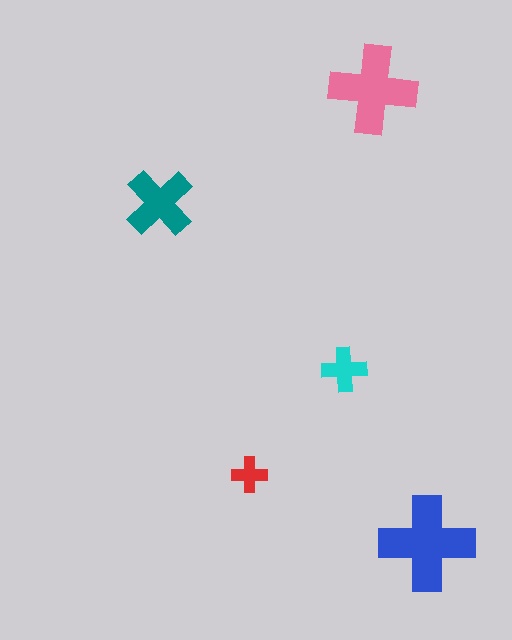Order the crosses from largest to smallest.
the blue one, the pink one, the teal one, the cyan one, the red one.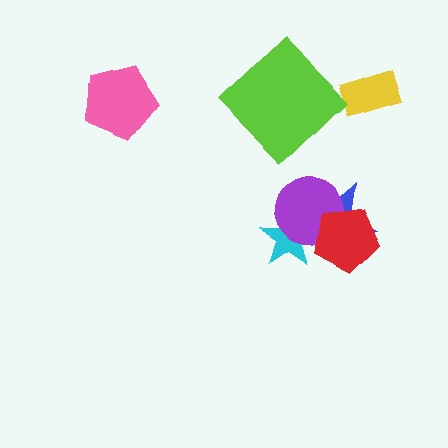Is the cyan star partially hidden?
Yes, it is partially covered by another shape.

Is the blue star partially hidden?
Yes, it is partially covered by another shape.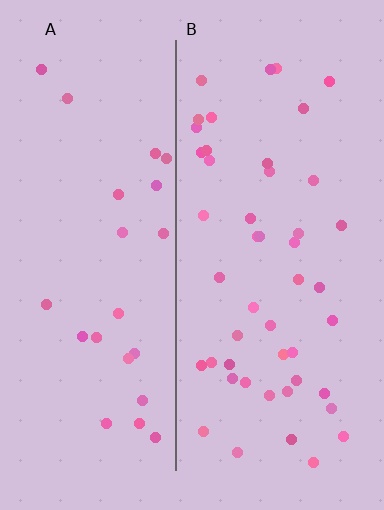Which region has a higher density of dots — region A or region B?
B (the right).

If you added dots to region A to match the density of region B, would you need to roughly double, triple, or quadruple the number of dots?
Approximately double.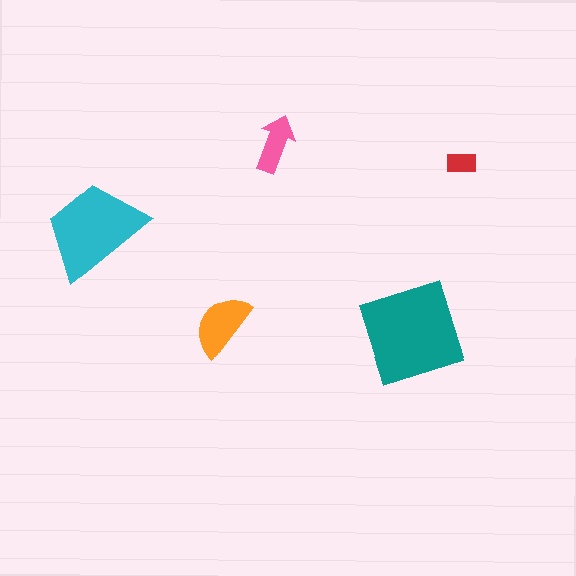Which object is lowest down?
The teal diamond is bottommost.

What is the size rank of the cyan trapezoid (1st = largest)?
2nd.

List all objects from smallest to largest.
The red rectangle, the pink arrow, the orange semicircle, the cyan trapezoid, the teal diamond.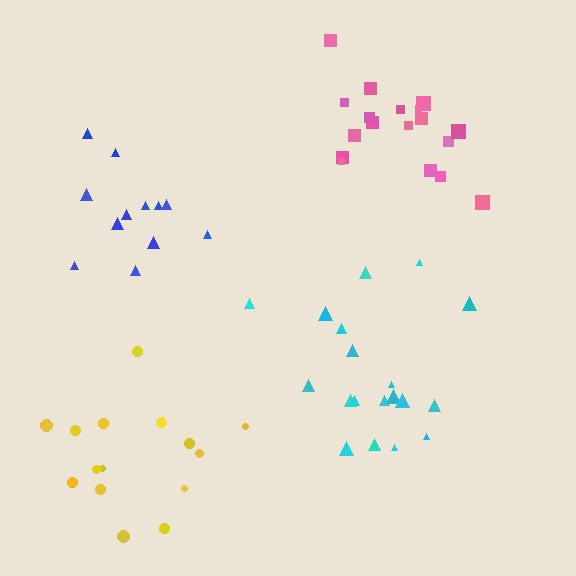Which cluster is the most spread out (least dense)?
Blue.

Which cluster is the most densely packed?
Pink.